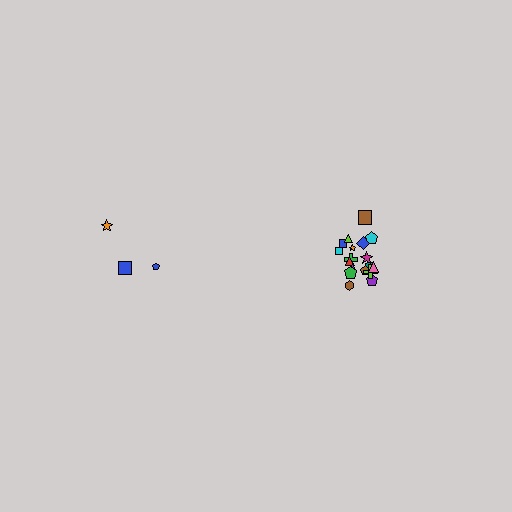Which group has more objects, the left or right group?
The right group.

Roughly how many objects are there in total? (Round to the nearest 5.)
Roughly 20 objects in total.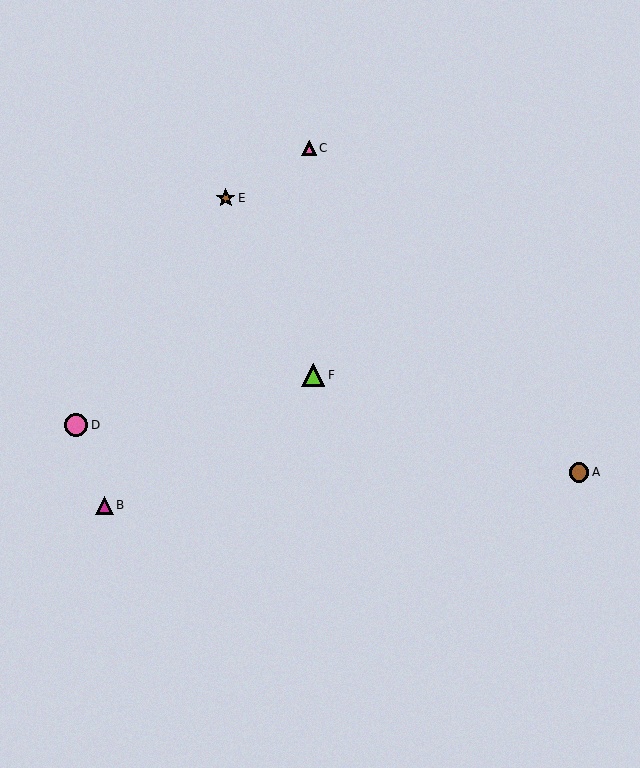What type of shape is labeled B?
Shape B is a magenta triangle.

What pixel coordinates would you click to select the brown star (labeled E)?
Click at (226, 198) to select the brown star E.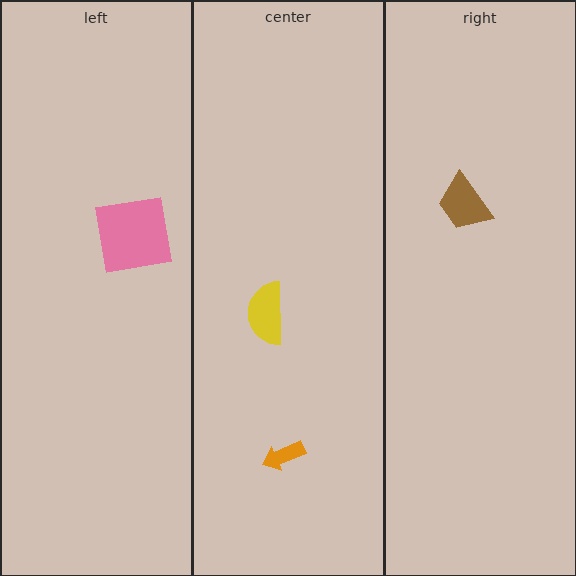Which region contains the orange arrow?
The center region.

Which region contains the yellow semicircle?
The center region.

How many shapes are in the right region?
1.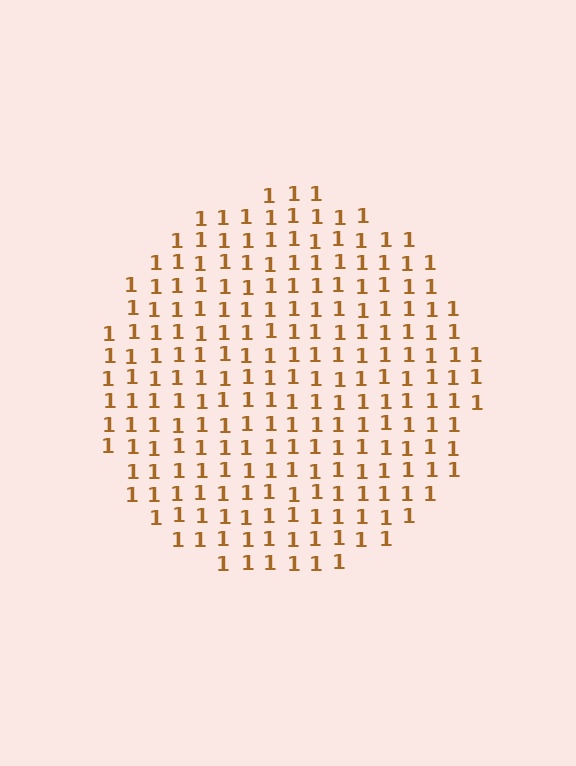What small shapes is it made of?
It is made of small digit 1's.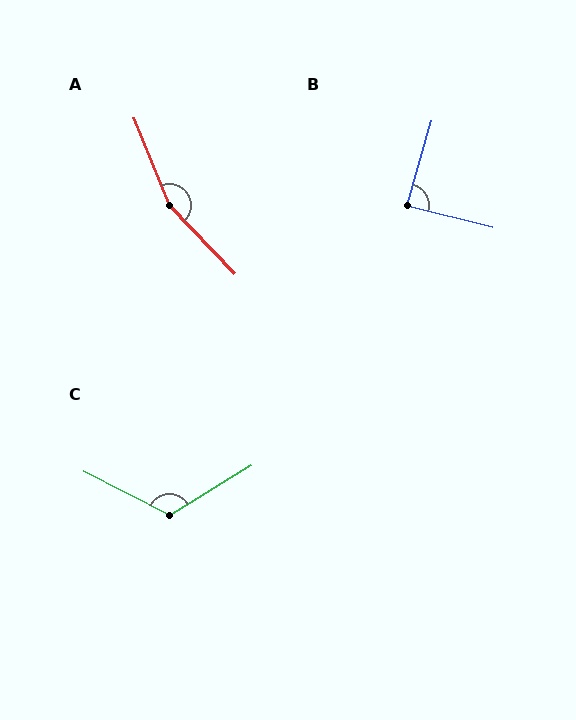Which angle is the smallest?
B, at approximately 87 degrees.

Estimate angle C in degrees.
Approximately 122 degrees.